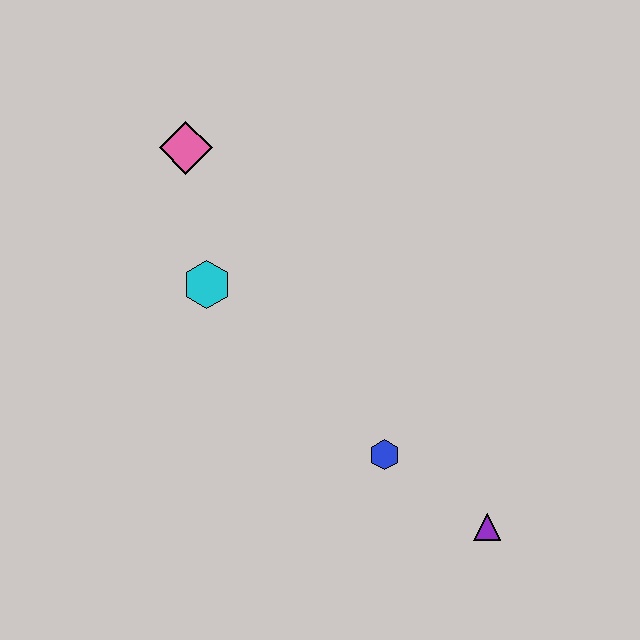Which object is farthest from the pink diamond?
The purple triangle is farthest from the pink diamond.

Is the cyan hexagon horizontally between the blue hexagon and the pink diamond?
Yes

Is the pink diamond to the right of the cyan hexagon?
No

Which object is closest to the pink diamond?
The cyan hexagon is closest to the pink diamond.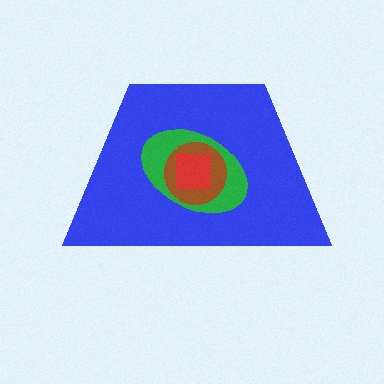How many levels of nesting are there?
4.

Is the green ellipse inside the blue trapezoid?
Yes.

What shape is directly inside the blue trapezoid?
The green ellipse.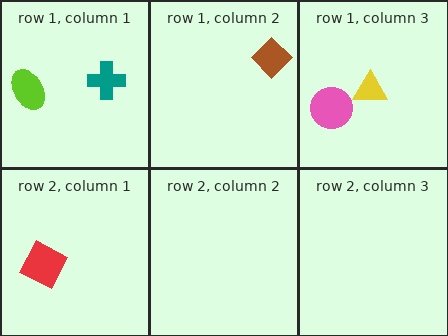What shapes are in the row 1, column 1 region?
The teal cross, the lime ellipse.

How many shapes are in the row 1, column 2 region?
1.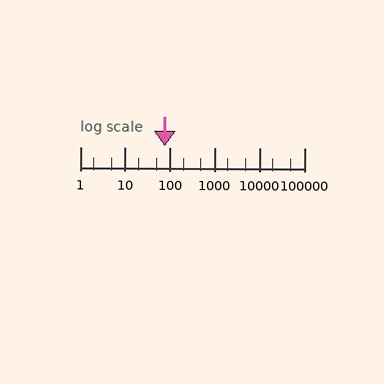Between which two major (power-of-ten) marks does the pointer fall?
The pointer is between 10 and 100.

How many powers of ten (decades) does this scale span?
The scale spans 5 decades, from 1 to 100000.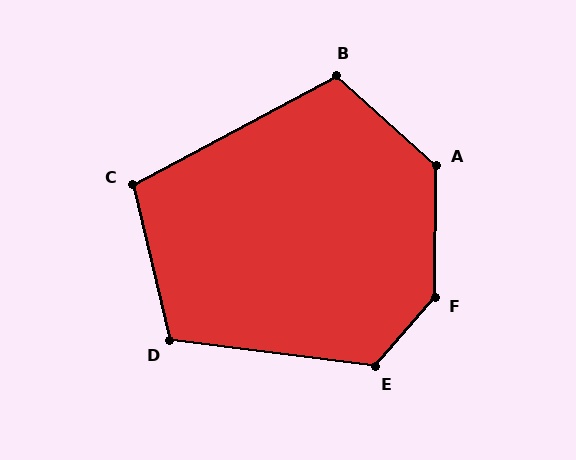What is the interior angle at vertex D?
Approximately 111 degrees (obtuse).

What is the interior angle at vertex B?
Approximately 110 degrees (obtuse).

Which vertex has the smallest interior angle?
C, at approximately 105 degrees.